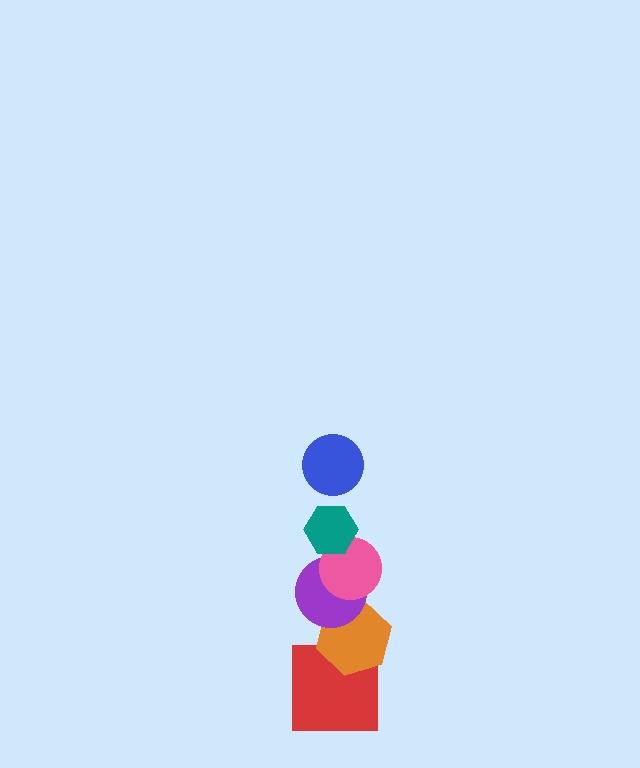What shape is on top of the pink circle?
The teal hexagon is on top of the pink circle.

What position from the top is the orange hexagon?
The orange hexagon is 5th from the top.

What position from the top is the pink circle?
The pink circle is 3rd from the top.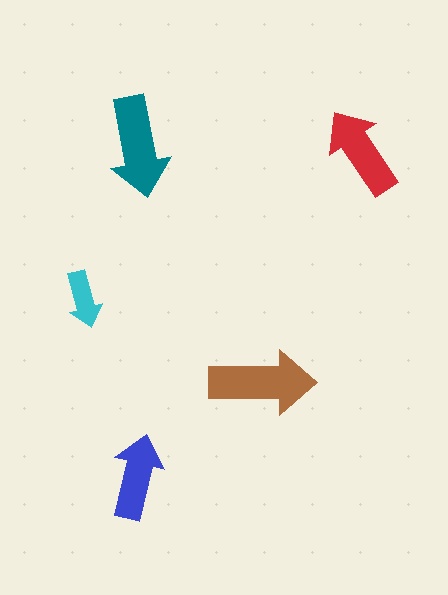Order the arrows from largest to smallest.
the brown one, the teal one, the red one, the blue one, the cyan one.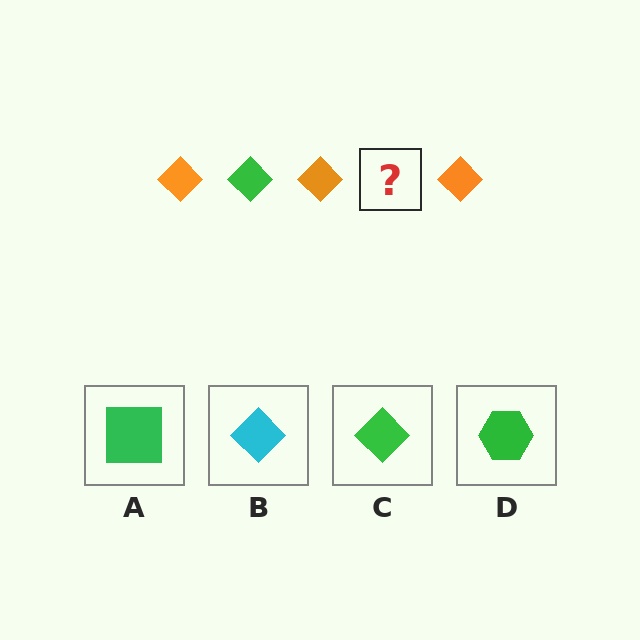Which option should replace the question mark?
Option C.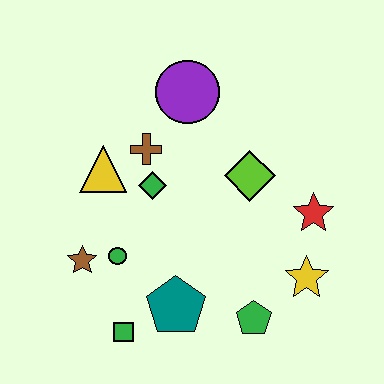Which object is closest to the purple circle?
The brown cross is closest to the purple circle.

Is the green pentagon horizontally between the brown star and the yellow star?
Yes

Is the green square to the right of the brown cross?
No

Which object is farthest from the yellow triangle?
The yellow star is farthest from the yellow triangle.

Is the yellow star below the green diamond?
Yes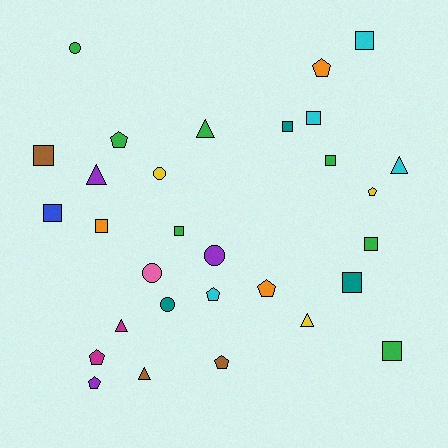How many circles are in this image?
There are 5 circles.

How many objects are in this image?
There are 30 objects.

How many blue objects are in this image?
There is 1 blue object.